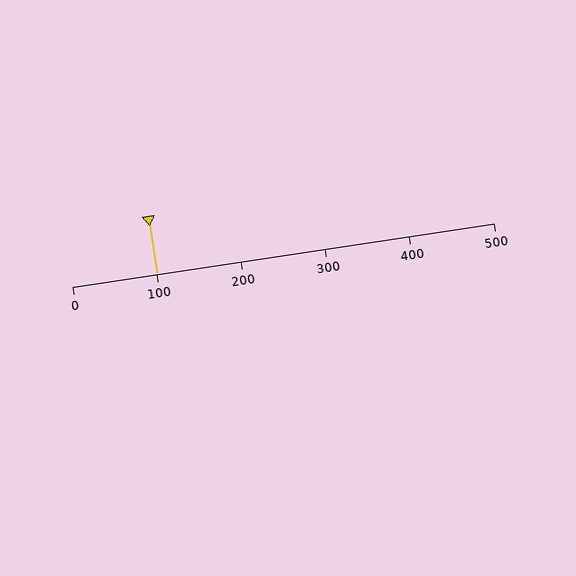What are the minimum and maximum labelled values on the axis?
The axis runs from 0 to 500.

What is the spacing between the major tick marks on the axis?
The major ticks are spaced 100 apart.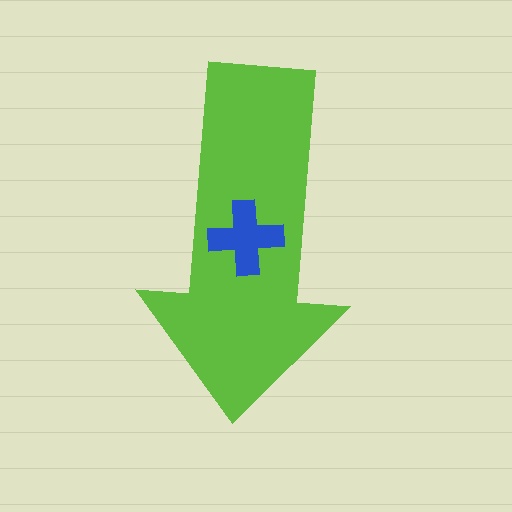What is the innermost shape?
The blue cross.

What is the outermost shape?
The lime arrow.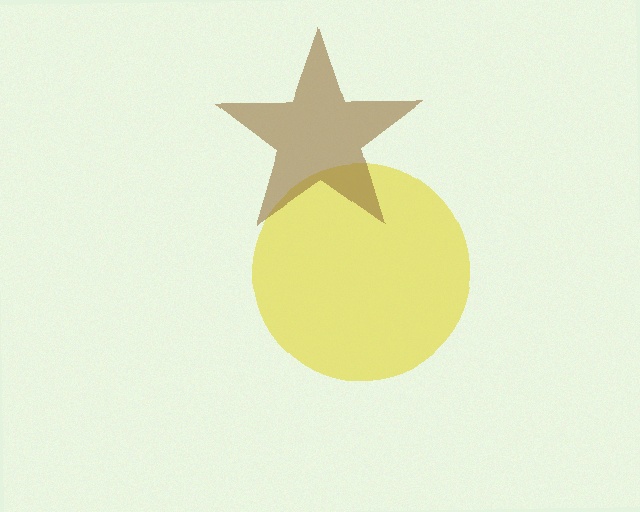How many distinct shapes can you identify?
There are 2 distinct shapes: a yellow circle, a brown star.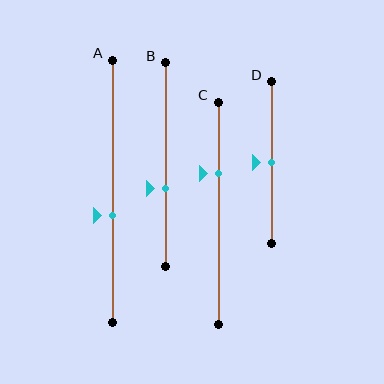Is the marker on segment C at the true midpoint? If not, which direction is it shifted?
No, the marker on segment C is shifted upward by about 18% of the segment length.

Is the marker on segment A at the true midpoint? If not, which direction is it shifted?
No, the marker on segment A is shifted downward by about 9% of the segment length.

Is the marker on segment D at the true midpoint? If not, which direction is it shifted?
Yes, the marker on segment D is at the true midpoint.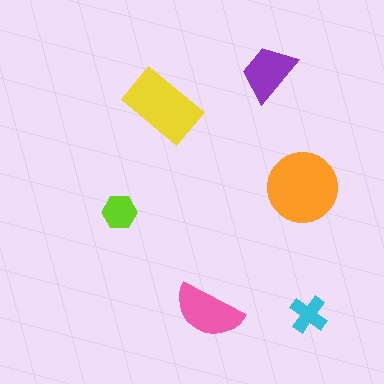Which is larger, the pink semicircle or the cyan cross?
The pink semicircle.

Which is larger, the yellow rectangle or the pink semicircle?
The yellow rectangle.